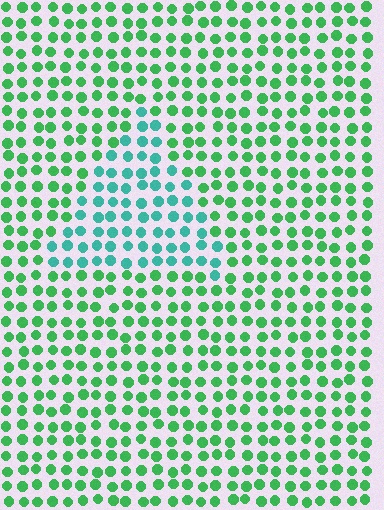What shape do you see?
I see a triangle.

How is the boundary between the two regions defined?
The boundary is defined purely by a slight shift in hue (about 38 degrees). Spacing, size, and orientation are identical on both sides.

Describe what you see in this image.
The image is filled with small green elements in a uniform arrangement. A triangle-shaped region is visible where the elements are tinted to a slightly different hue, forming a subtle color boundary.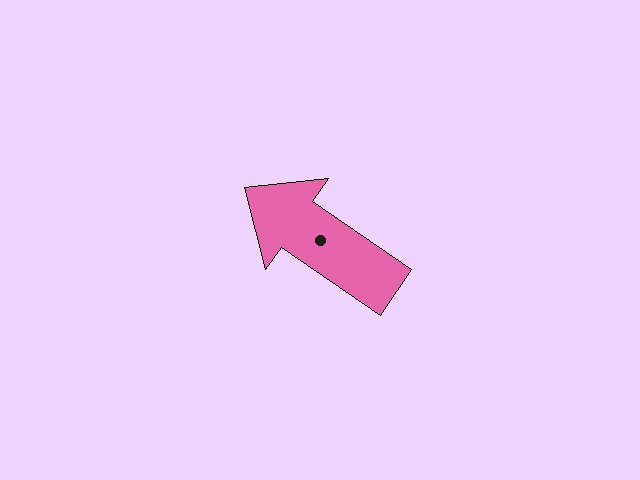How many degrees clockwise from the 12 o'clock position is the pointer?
Approximately 305 degrees.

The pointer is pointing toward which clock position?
Roughly 10 o'clock.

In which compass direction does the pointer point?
Northwest.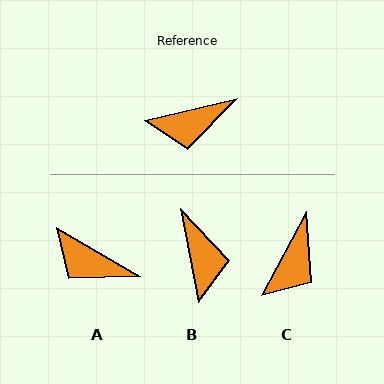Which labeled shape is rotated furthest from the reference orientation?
B, about 87 degrees away.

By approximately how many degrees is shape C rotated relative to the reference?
Approximately 48 degrees counter-clockwise.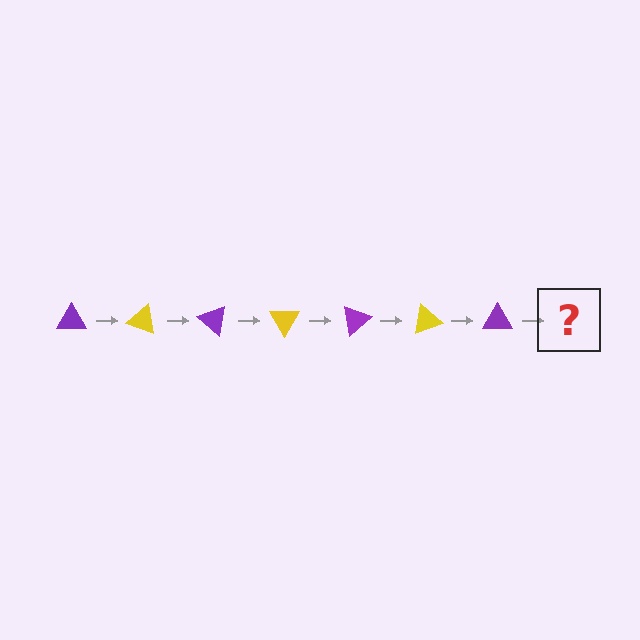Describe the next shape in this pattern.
It should be a yellow triangle, rotated 140 degrees from the start.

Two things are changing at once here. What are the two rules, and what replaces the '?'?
The two rules are that it rotates 20 degrees each step and the color cycles through purple and yellow. The '?' should be a yellow triangle, rotated 140 degrees from the start.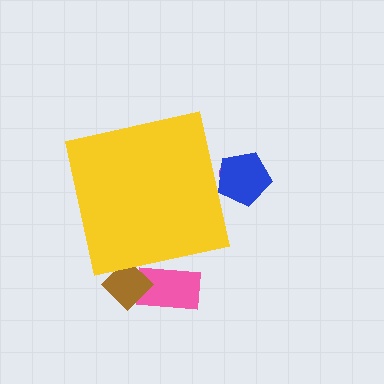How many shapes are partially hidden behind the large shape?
4 shapes are partially hidden.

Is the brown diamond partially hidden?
Yes, the brown diamond is partially hidden behind the yellow square.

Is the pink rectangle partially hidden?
Yes, the pink rectangle is partially hidden behind the yellow square.